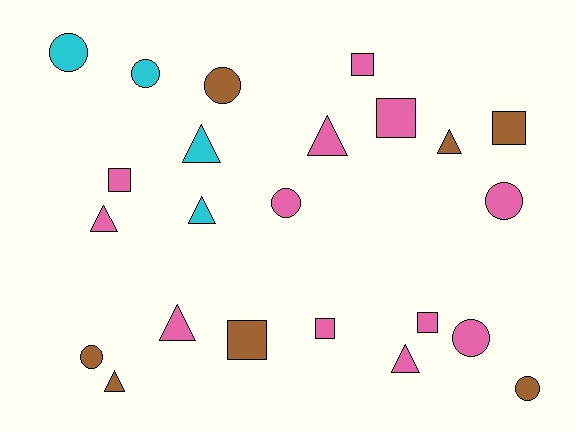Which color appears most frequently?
Pink, with 12 objects.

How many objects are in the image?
There are 23 objects.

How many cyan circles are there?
There are 2 cyan circles.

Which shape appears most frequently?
Triangle, with 8 objects.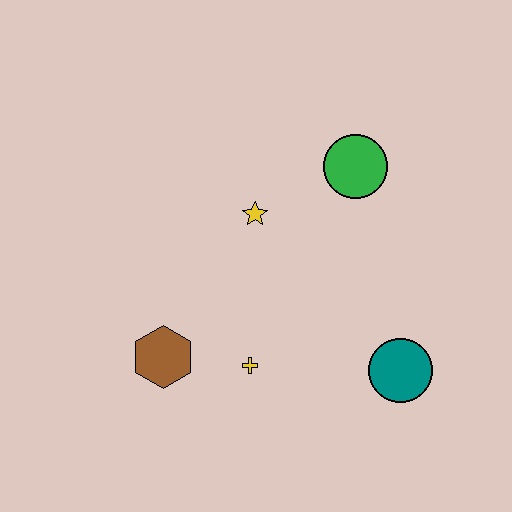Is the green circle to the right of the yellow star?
Yes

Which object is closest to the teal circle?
The yellow cross is closest to the teal circle.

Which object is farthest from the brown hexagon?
The green circle is farthest from the brown hexagon.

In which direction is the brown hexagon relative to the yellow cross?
The brown hexagon is to the left of the yellow cross.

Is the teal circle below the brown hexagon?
Yes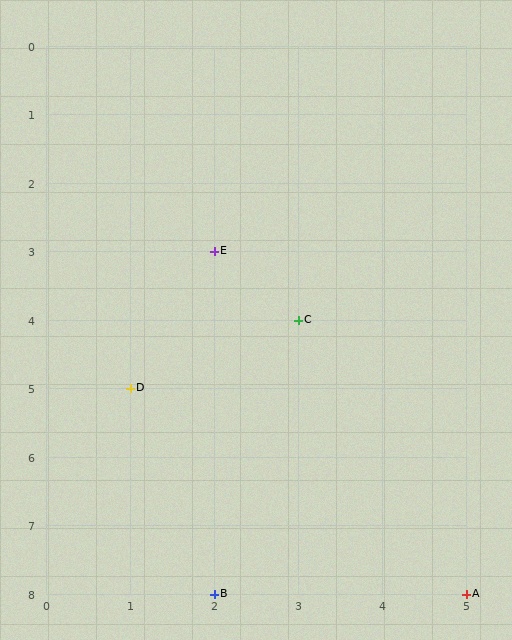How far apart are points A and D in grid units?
Points A and D are 4 columns and 3 rows apart (about 5.0 grid units diagonally).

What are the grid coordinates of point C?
Point C is at grid coordinates (3, 4).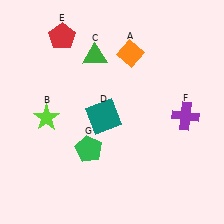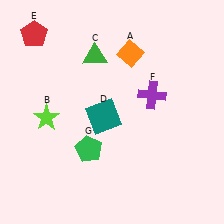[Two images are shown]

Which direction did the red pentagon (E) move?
The red pentagon (E) moved left.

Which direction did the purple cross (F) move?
The purple cross (F) moved left.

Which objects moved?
The objects that moved are: the red pentagon (E), the purple cross (F).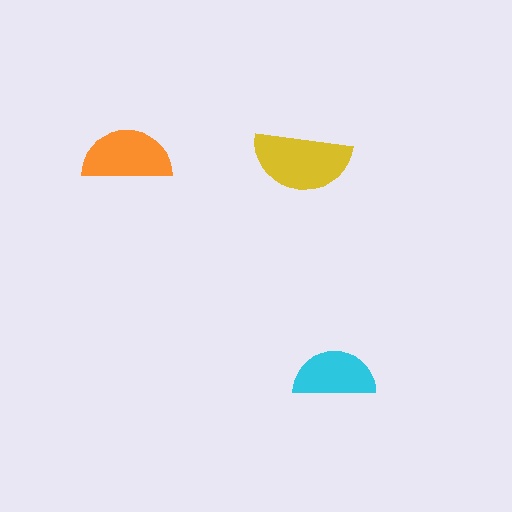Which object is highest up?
The orange semicircle is topmost.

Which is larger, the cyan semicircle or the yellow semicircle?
The yellow one.